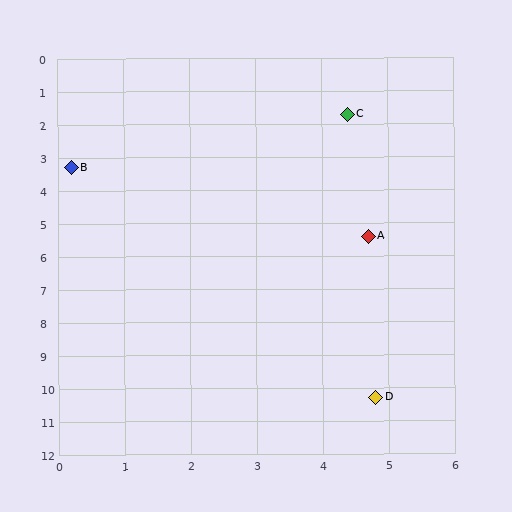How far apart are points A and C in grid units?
Points A and C are about 3.7 grid units apart.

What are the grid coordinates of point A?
Point A is at approximately (4.7, 5.4).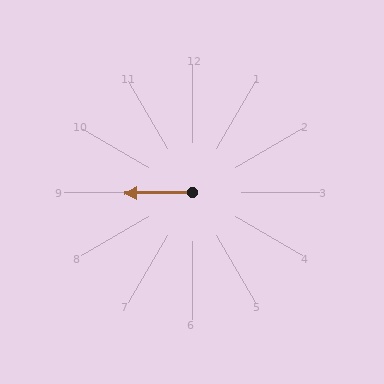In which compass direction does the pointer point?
West.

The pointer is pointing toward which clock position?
Roughly 9 o'clock.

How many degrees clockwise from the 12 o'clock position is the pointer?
Approximately 269 degrees.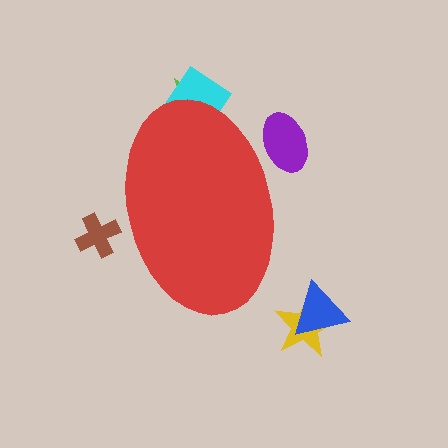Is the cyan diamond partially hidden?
Yes, the cyan diamond is partially hidden behind the red ellipse.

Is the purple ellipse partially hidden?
Yes, the purple ellipse is partially hidden behind the red ellipse.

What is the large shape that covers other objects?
A red ellipse.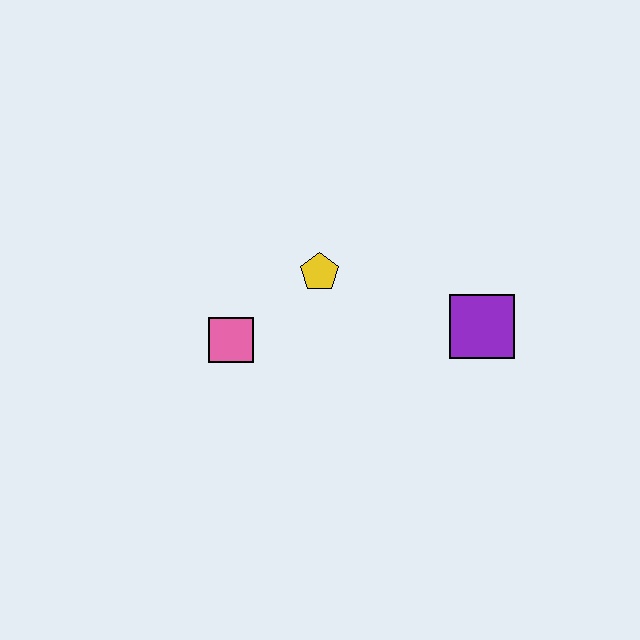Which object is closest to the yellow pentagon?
The pink square is closest to the yellow pentagon.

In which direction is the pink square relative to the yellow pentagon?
The pink square is to the left of the yellow pentagon.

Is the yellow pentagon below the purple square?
No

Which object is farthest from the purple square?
The pink square is farthest from the purple square.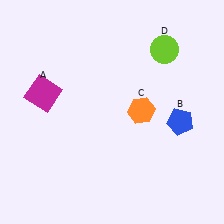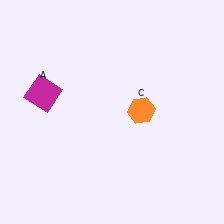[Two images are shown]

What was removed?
The blue pentagon (B), the lime circle (D) were removed in Image 2.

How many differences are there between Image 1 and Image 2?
There are 2 differences between the two images.